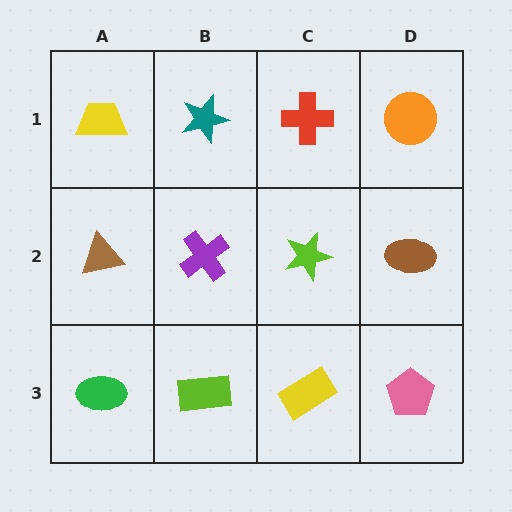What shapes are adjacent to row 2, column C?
A red cross (row 1, column C), a yellow rectangle (row 3, column C), a purple cross (row 2, column B), a brown ellipse (row 2, column D).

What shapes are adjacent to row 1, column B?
A purple cross (row 2, column B), a yellow trapezoid (row 1, column A), a red cross (row 1, column C).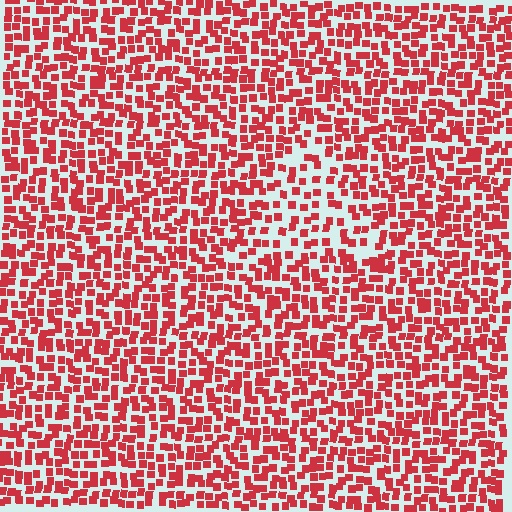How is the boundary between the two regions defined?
The boundary is defined by a change in element density (approximately 1.7x ratio). All elements are the same color, size, and shape.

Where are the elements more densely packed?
The elements are more densely packed outside the triangle boundary.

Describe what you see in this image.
The image contains small red elements arranged at two different densities. A triangle-shaped region is visible where the elements are less densely packed than the surrounding area.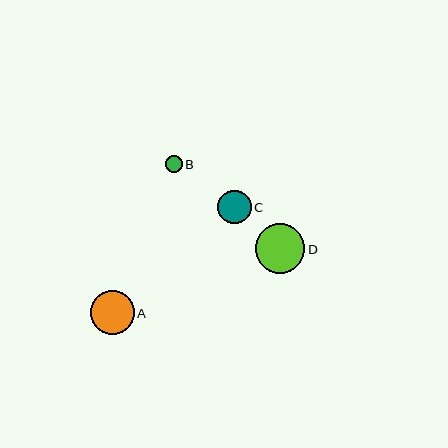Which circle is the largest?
Circle D is the largest with a size of approximately 49 pixels.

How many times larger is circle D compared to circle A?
Circle D is approximately 1.1 times the size of circle A.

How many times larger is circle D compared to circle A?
Circle D is approximately 1.1 times the size of circle A.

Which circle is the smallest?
Circle B is the smallest with a size of approximately 17 pixels.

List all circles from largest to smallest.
From largest to smallest: D, A, C, B.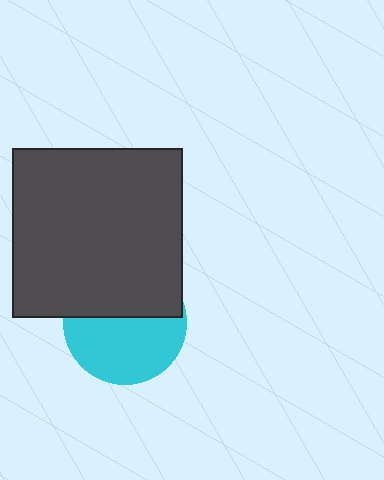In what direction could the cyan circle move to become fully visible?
The cyan circle could move down. That would shift it out from behind the dark gray square entirely.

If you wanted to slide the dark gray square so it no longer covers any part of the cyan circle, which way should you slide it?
Slide it up — that is the most direct way to separate the two shapes.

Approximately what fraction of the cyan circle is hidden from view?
Roughly 45% of the cyan circle is hidden behind the dark gray square.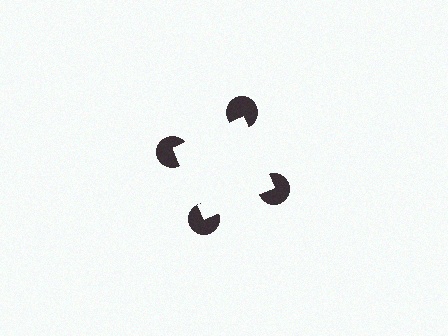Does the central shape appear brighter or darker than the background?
It typically appears slightly brighter than the background, even though no actual brightness change is drawn.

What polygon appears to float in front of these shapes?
An illusory square — its edges are inferred from the aligned wedge cuts in the pac-man discs, not physically drawn.